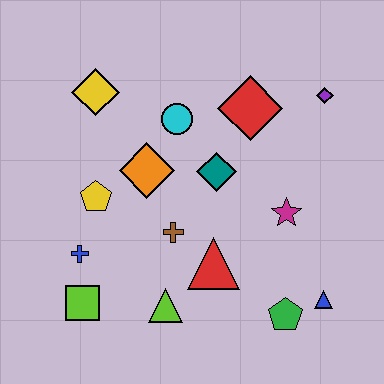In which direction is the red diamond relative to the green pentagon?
The red diamond is above the green pentagon.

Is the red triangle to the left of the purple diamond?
Yes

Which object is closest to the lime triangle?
The red triangle is closest to the lime triangle.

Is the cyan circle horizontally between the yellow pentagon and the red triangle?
Yes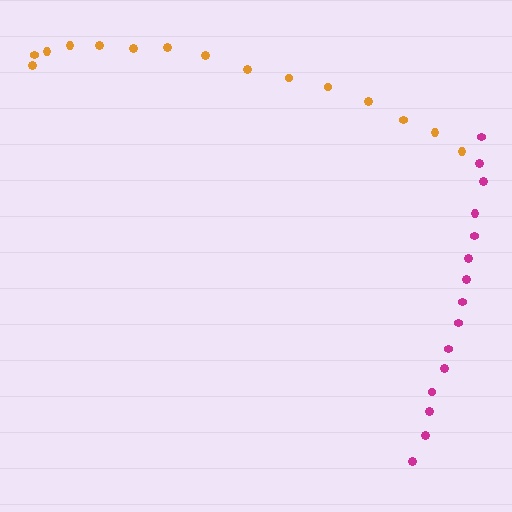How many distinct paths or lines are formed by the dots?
There are 2 distinct paths.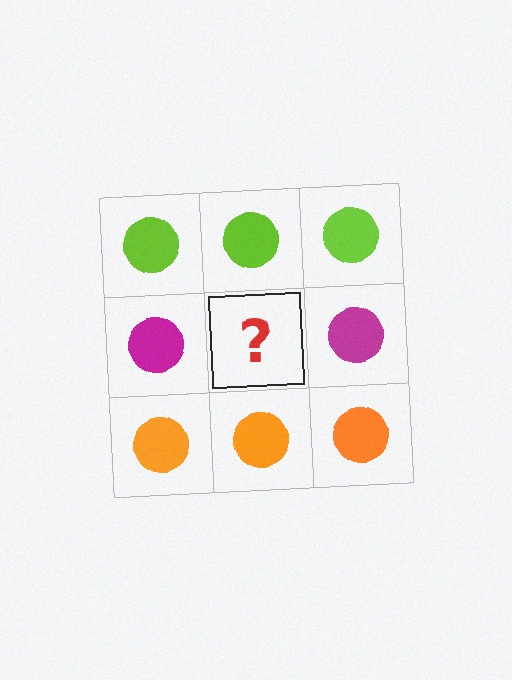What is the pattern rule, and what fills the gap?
The rule is that each row has a consistent color. The gap should be filled with a magenta circle.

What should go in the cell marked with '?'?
The missing cell should contain a magenta circle.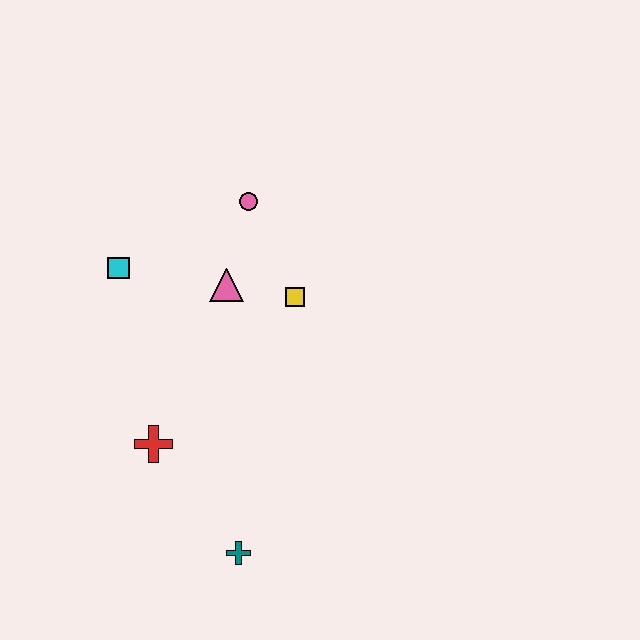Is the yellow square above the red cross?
Yes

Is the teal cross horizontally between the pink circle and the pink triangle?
Yes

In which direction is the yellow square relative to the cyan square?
The yellow square is to the right of the cyan square.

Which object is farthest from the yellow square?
The teal cross is farthest from the yellow square.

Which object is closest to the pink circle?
The pink triangle is closest to the pink circle.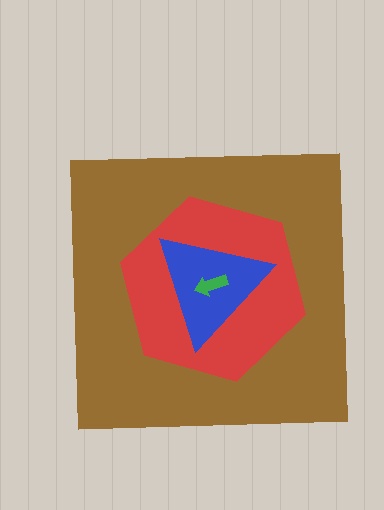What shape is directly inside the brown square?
The red hexagon.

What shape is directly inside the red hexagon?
The blue triangle.